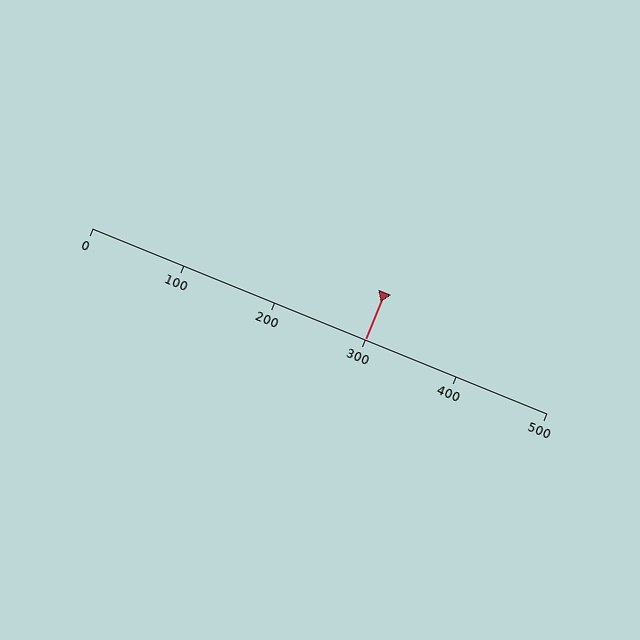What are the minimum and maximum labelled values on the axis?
The axis runs from 0 to 500.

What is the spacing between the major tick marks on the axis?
The major ticks are spaced 100 apart.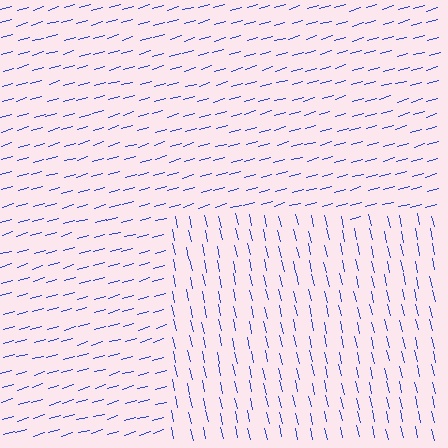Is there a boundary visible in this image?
Yes, there is a texture boundary formed by a change in line orientation.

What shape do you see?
I see a rectangle.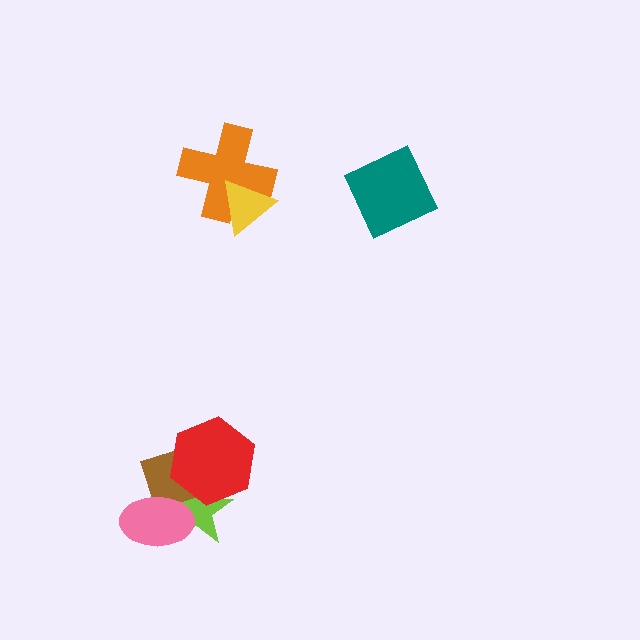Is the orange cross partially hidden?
Yes, it is partially covered by another shape.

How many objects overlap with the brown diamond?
3 objects overlap with the brown diamond.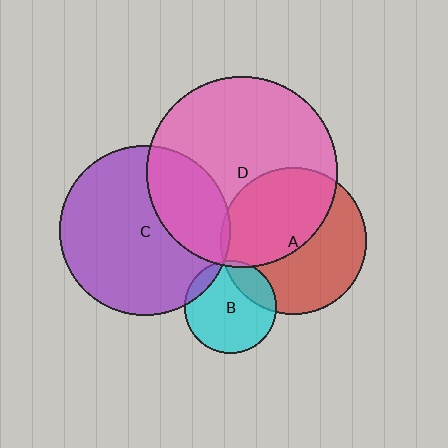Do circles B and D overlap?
Yes.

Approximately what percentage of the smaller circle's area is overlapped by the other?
Approximately 5%.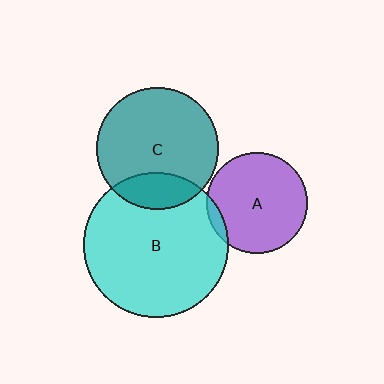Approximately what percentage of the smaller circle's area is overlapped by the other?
Approximately 5%.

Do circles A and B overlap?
Yes.